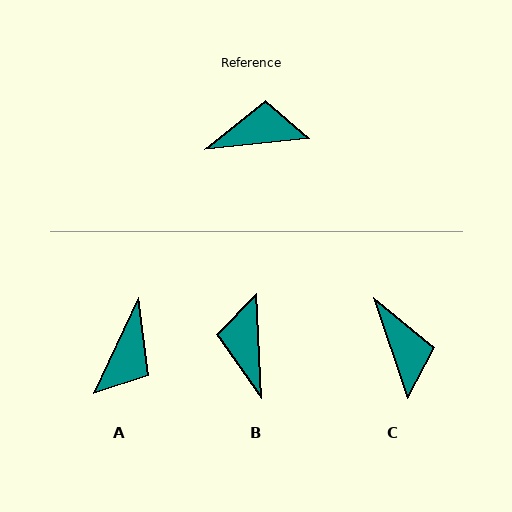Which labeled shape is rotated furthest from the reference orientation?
A, about 121 degrees away.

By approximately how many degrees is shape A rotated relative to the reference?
Approximately 121 degrees clockwise.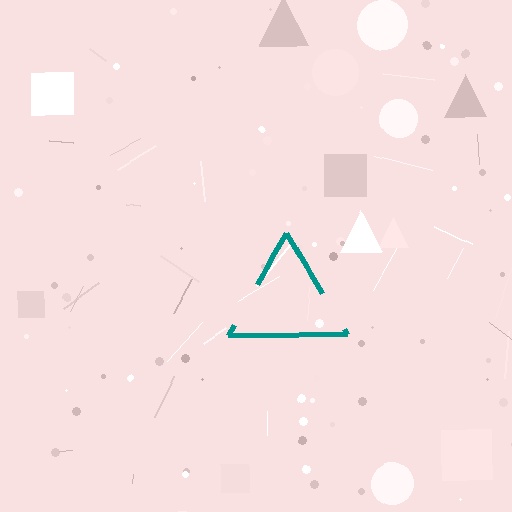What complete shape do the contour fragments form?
The contour fragments form a triangle.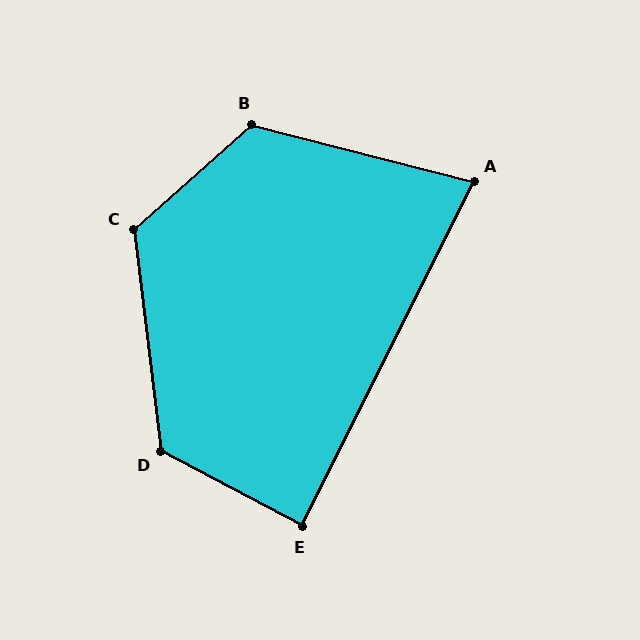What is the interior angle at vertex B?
Approximately 124 degrees (obtuse).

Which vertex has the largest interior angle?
C, at approximately 125 degrees.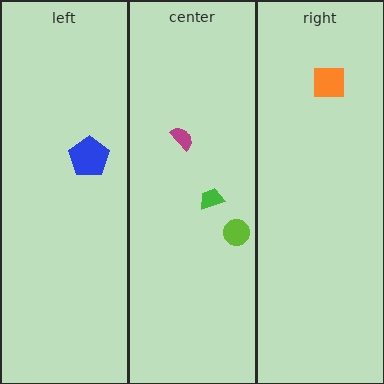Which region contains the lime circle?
The center region.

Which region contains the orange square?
The right region.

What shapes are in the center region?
The green trapezoid, the magenta semicircle, the lime circle.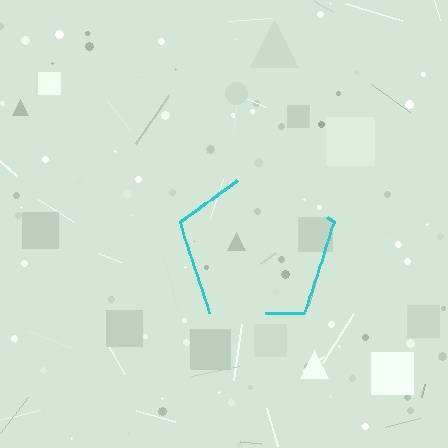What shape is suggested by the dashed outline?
The dashed outline suggests a pentagon.